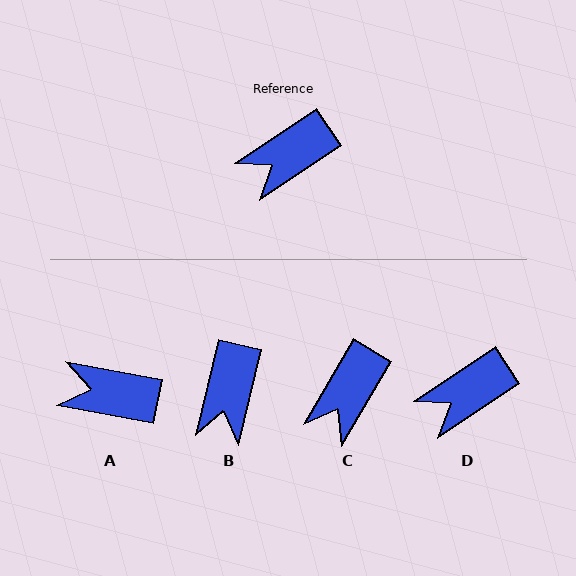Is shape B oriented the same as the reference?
No, it is off by about 43 degrees.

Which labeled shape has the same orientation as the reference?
D.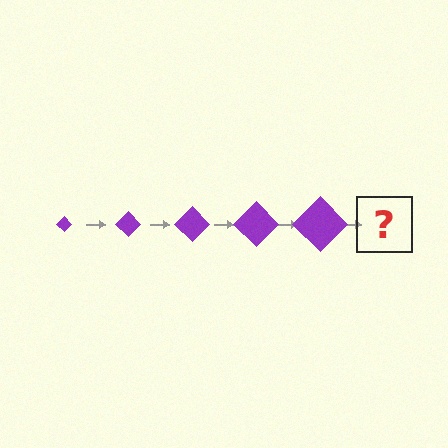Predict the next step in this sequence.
The next step is a purple diamond, larger than the previous one.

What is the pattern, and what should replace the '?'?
The pattern is that the diamond gets progressively larger each step. The '?' should be a purple diamond, larger than the previous one.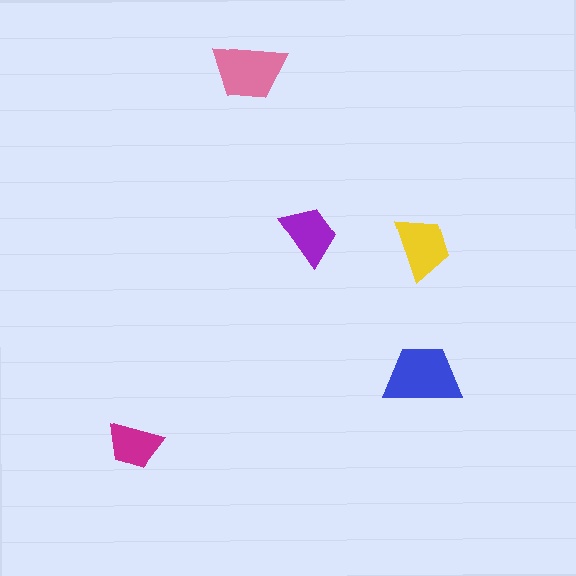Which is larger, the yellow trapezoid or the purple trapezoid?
The yellow one.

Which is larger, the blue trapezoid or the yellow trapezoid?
The blue one.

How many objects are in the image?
There are 5 objects in the image.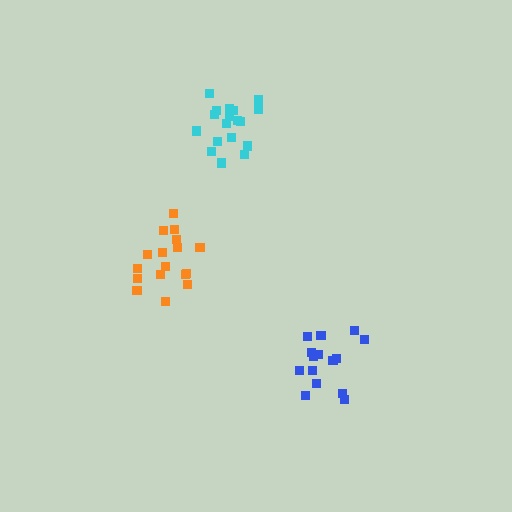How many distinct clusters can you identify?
There are 3 distinct clusters.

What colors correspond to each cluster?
The clusters are colored: orange, blue, cyan.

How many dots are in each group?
Group 1: 17 dots, Group 2: 15 dots, Group 3: 18 dots (50 total).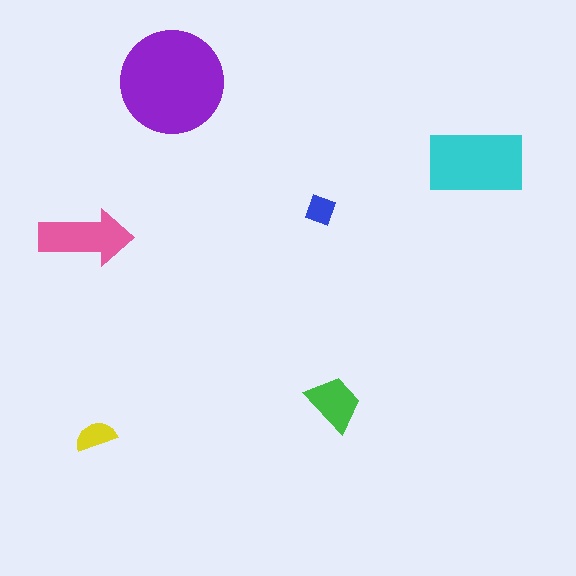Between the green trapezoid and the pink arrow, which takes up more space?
The pink arrow.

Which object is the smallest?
The blue diamond.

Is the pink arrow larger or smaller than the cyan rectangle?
Smaller.